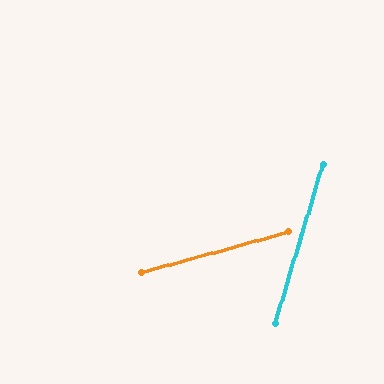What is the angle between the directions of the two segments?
Approximately 58 degrees.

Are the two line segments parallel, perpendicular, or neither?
Neither parallel nor perpendicular — they differ by about 58°.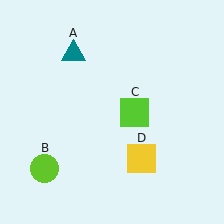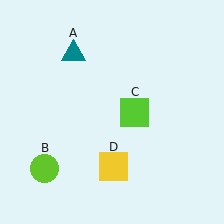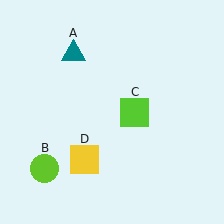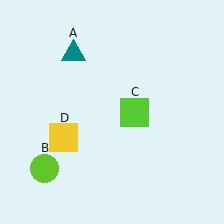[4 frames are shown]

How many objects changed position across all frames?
1 object changed position: yellow square (object D).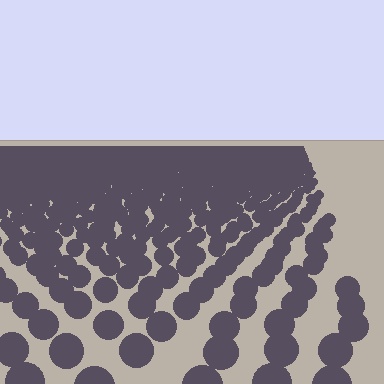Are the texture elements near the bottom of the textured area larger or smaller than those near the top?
Larger. Near the bottom, elements are closer to the viewer and appear at a bigger on-screen size.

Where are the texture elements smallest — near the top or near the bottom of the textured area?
Near the top.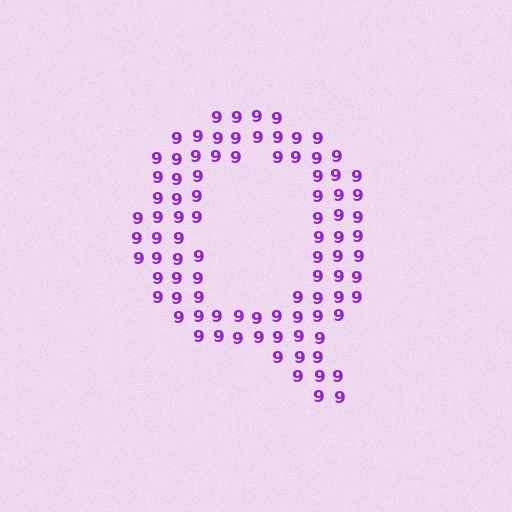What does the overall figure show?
The overall figure shows the letter Q.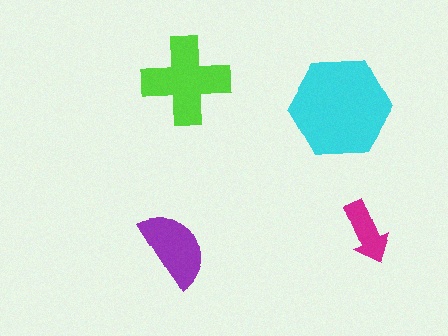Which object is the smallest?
The magenta arrow.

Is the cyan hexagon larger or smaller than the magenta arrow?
Larger.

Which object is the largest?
The cyan hexagon.